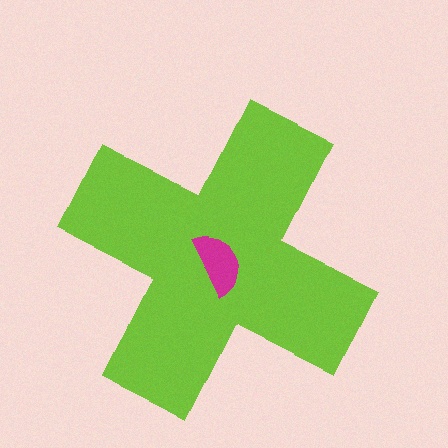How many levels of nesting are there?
2.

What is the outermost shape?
The lime cross.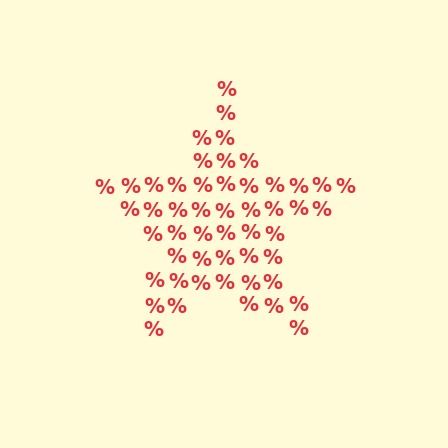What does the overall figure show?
The overall figure shows a star.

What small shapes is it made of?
It is made of small percent signs.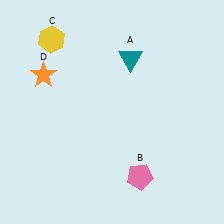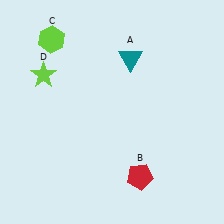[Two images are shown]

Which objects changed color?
B changed from pink to red. C changed from yellow to lime. D changed from orange to lime.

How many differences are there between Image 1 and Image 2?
There are 3 differences between the two images.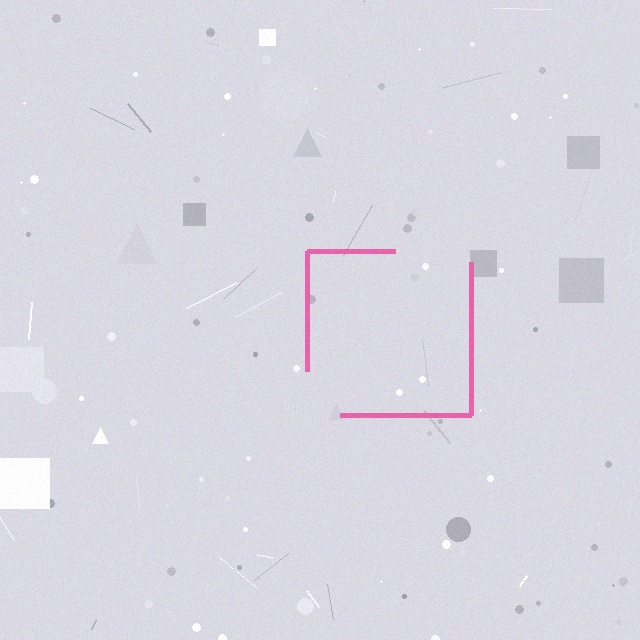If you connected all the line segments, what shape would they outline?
They would outline a square.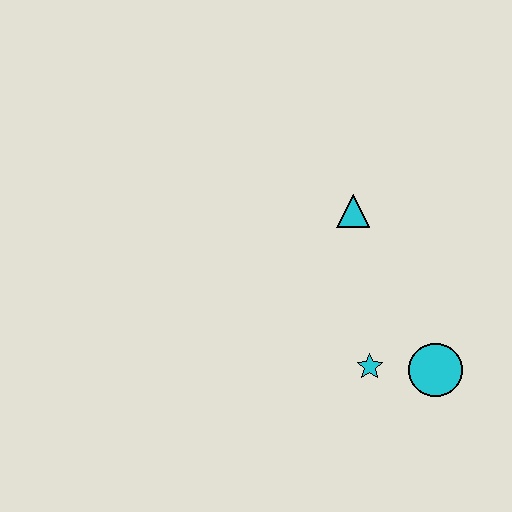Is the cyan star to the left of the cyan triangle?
No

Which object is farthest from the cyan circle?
The cyan triangle is farthest from the cyan circle.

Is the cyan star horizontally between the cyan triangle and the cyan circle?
Yes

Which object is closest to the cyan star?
The cyan circle is closest to the cyan star.